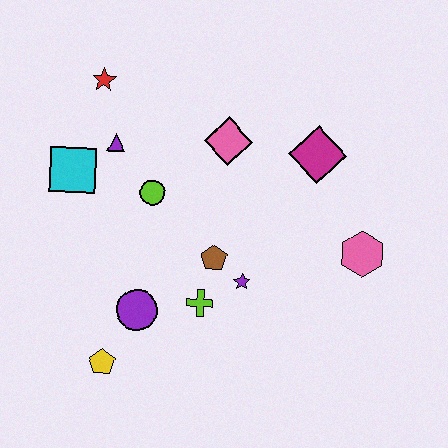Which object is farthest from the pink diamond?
The yellow pentagon is farthest from the pink diamond.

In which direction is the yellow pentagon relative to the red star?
The yellow pentagon is below the red star.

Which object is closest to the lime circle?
The purple triangle is closest to the lime circle.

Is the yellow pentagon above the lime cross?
No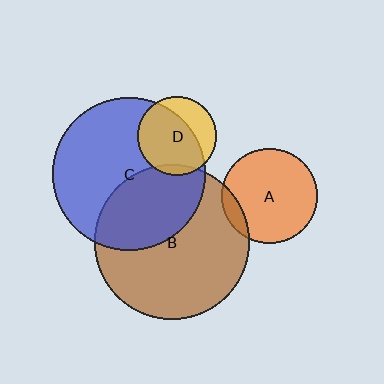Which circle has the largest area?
Circle B (brown).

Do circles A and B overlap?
Yes.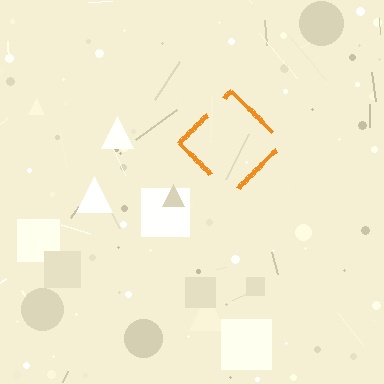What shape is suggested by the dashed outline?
The dashed outline suggests a diamond.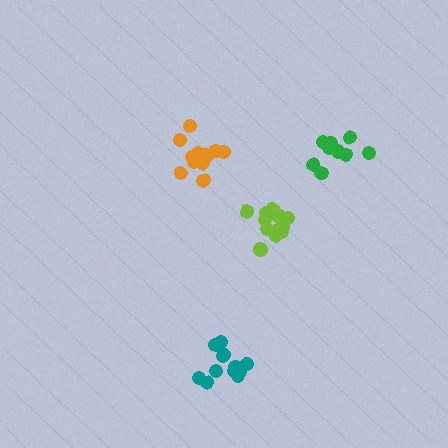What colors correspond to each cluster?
The clusters are colored: lime, orange, teal, green.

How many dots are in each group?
Group 1: 14 dots, Group 2: 14 dots, Group 3: 13 dots, Group 4: 9 dots (50 total).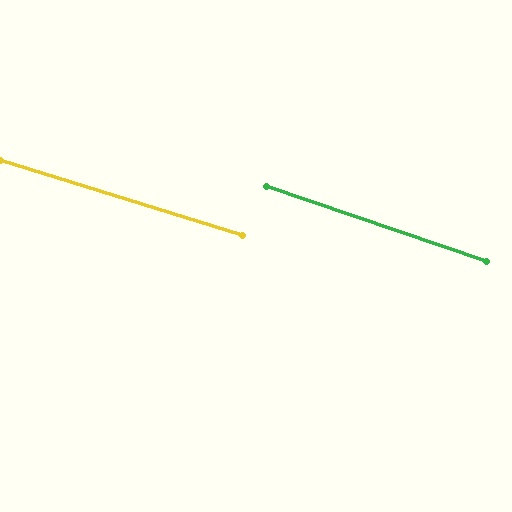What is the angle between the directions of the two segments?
Approximately 1 degree.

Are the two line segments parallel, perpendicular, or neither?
Parallel — their directions differ by only 1.4°.